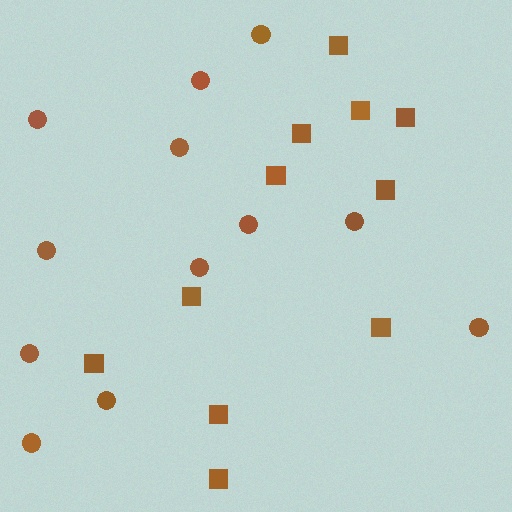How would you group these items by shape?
There are 2 groups: one group of squares (11) and one group of circles (12).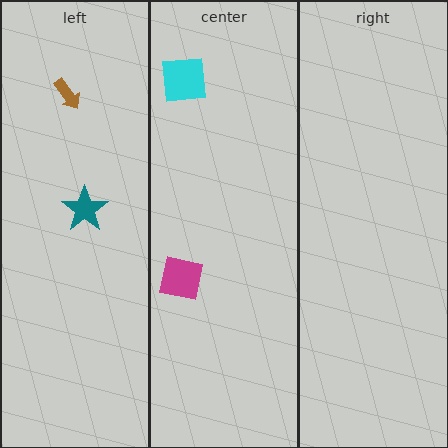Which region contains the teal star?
The left region.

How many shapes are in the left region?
2.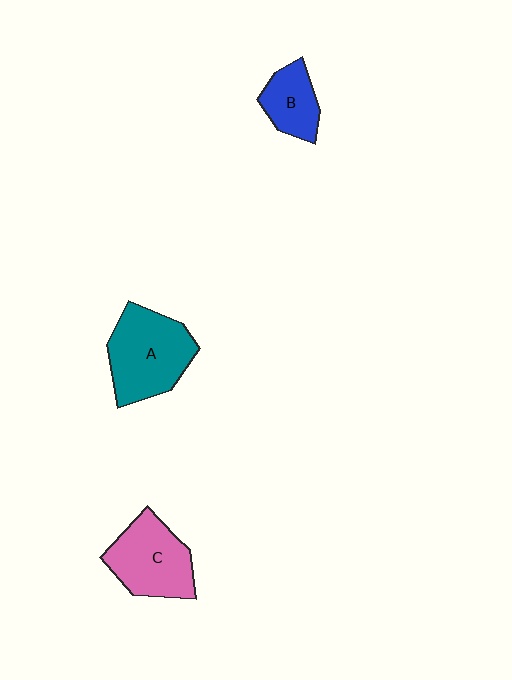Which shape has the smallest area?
Shape B (blue).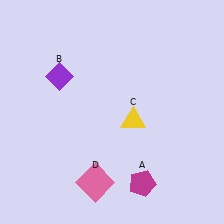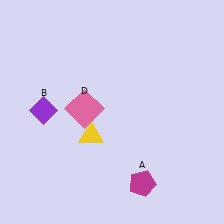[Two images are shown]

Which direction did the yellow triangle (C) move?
The yellow triangle (C) moved left.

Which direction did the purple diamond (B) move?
The purple diamond (B) moved down.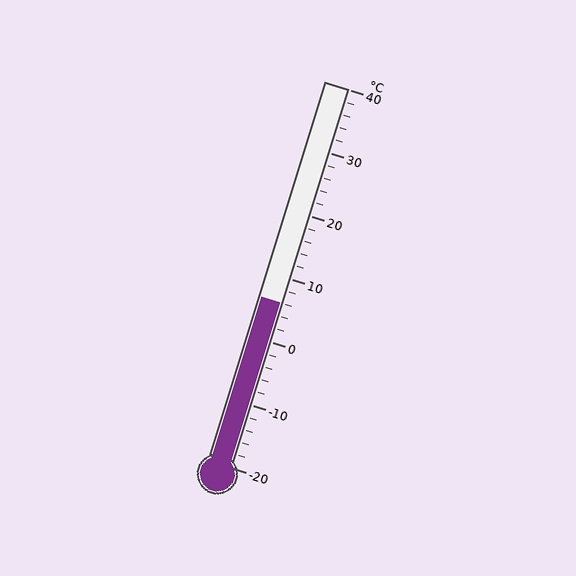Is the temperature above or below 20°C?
The temperature is below 20°C.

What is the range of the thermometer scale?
The thermometer scale ranges from -20°C to 40°C.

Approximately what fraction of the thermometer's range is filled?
The thermometer is filled to approximately 45% of its range.